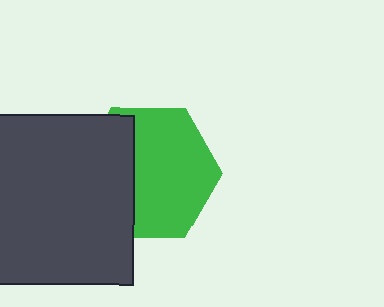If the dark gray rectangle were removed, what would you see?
You would see the complete green hexagon.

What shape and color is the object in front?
The object in front is a dark gray rectangle.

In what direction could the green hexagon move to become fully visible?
The green hexagon could move right. That would shift it out from behind the dark gray rectangle entirely.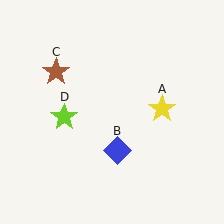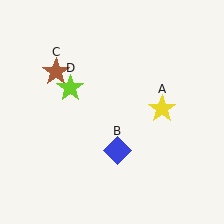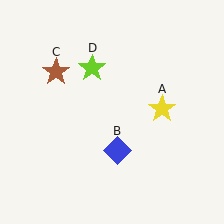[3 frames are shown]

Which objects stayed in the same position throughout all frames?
Yellow star (object A) and blue diamond (object B) and brown star (object C) remained stationary.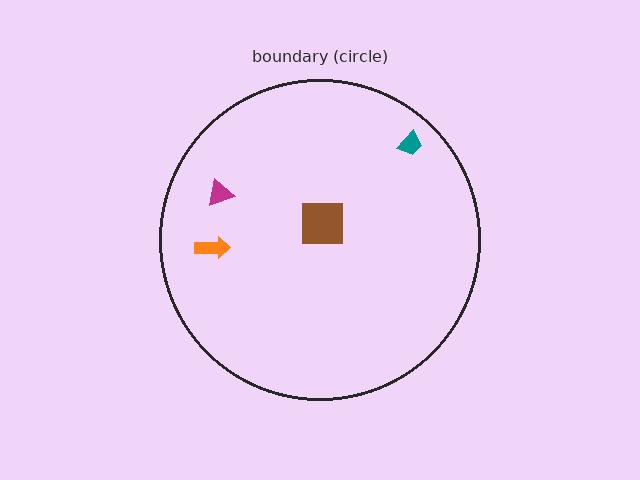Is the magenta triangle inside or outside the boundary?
Inside.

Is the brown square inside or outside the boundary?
Inside.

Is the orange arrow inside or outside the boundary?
Inside.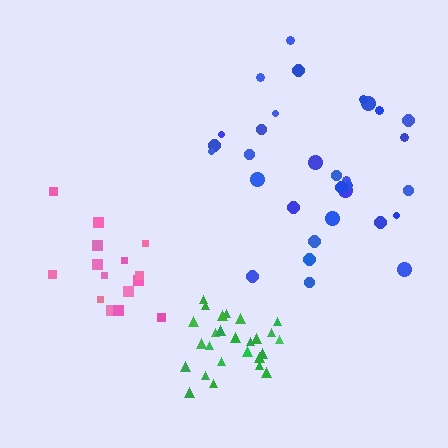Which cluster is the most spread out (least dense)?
Blue.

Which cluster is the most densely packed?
Green.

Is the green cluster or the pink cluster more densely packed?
Green.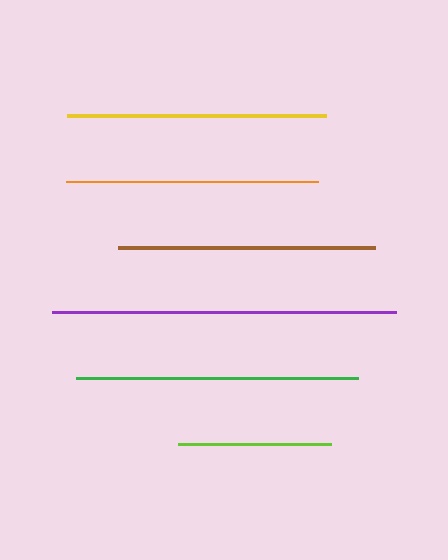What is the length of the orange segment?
The orange segment is approximately 252 pixels long.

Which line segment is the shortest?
The lime line is the shortest at approximately 153 pixels.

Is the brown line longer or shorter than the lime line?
The brown line is longer than the lime line.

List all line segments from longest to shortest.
From longest to shortest: purple, green, yellow, brown, orange, lime.